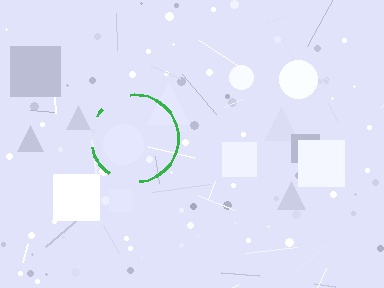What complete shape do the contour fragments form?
The contour fragments form a circle.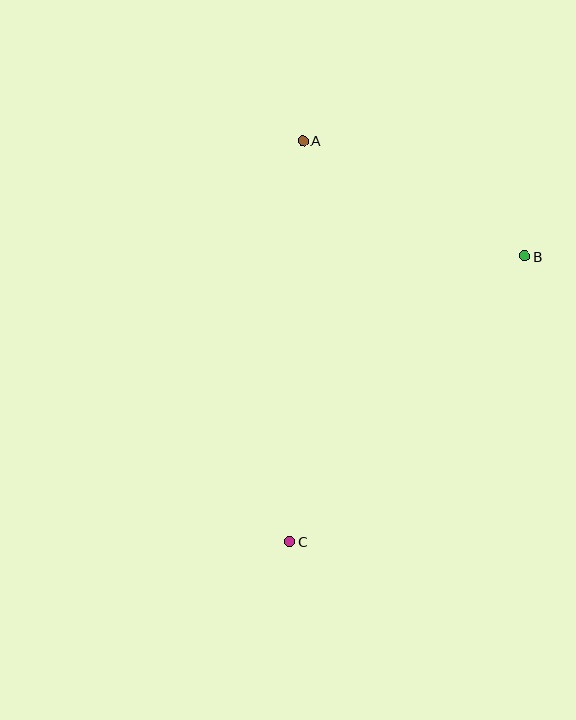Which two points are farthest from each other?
Points A and C are farthest from each other.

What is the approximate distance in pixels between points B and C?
The distance between B and C is approximately 370 pixels.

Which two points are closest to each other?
Points A and B are closest to each other.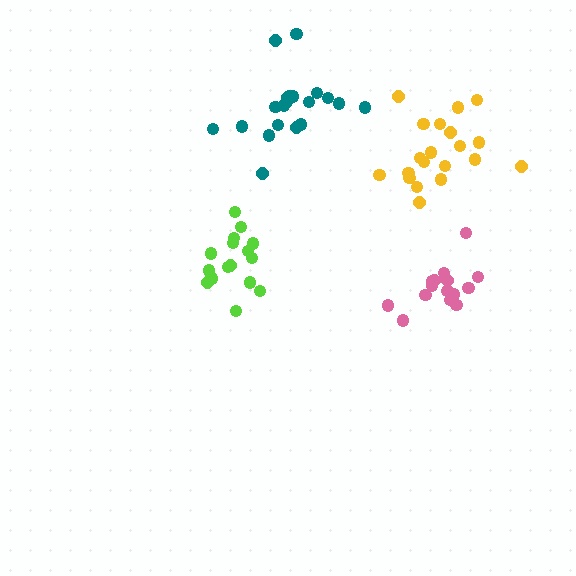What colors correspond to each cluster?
The clusters are colored: pink, lime, yellow, teal.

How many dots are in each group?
Group 1: 15 dots, Group 2: 16 dots, Group 3: 20 dots, Group 4: 20 dots (71 total).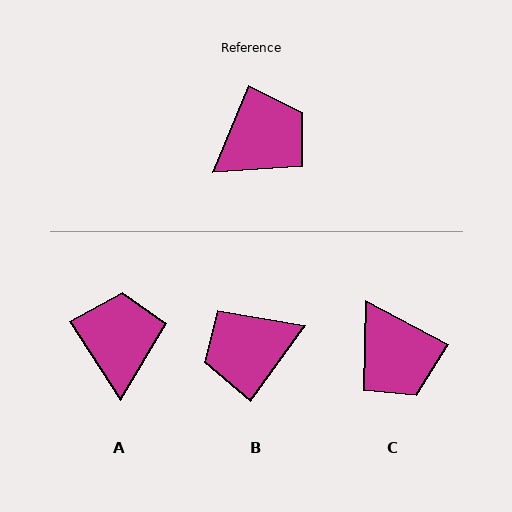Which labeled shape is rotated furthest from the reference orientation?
B, about 166 degrees away.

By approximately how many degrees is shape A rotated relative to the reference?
Approximately 55 degrees counter-clockwise.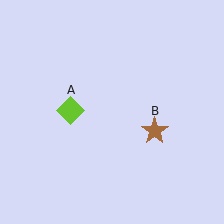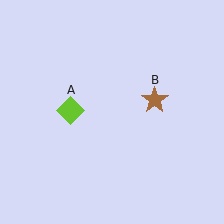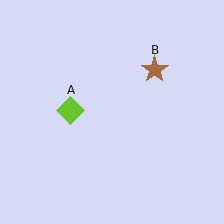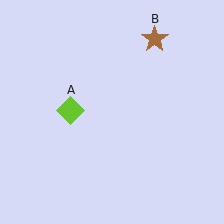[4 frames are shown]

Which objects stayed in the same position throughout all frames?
Lime diamond (object A) remained stationary.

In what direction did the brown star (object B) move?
The brown star (object B) moved up.